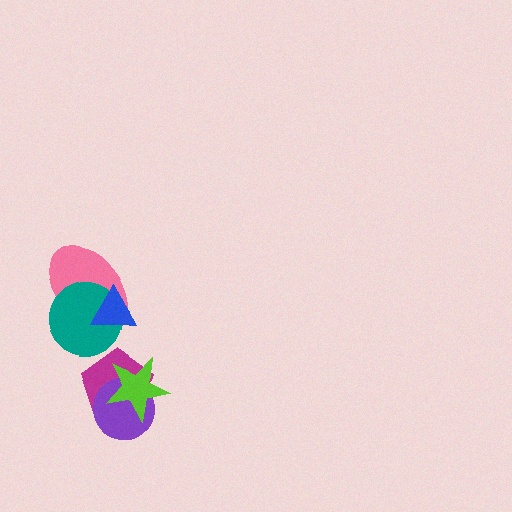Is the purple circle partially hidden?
Yes, it is partially covered by another shape.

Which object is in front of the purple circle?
The lime star is in front of the purple circle.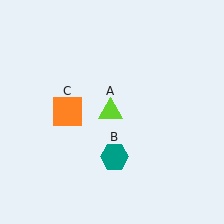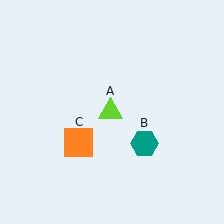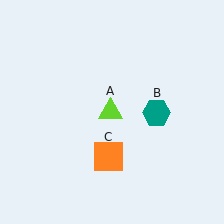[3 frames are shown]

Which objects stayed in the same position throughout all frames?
Lime triangle (object A) remained stationary.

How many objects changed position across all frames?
2 objects changed position: teal hexagon (object B), orange square (object C).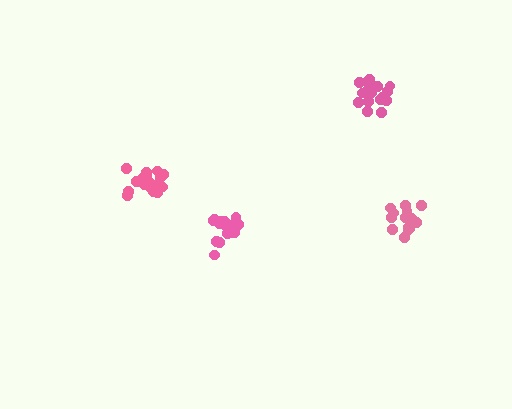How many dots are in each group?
Group 1: 18 dots, Group 2: 17 dots, Group 3: 19 dots, Group 4: 15 dots (69 total).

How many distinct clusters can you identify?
There are 4 distinct clusters.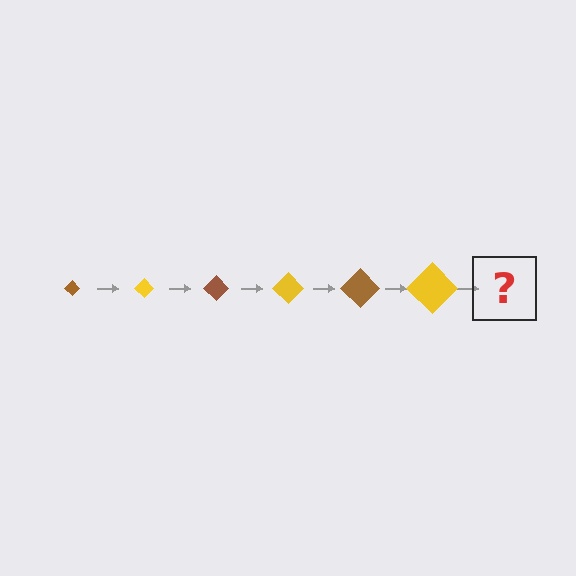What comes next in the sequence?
The next element should be a brown diamond, larger than the previous one.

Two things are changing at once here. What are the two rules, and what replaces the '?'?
The two rules are that the diamond grows larger each step and the color cycles through brown and yellow. The '?' should be a brown diamond, larger than the previous one.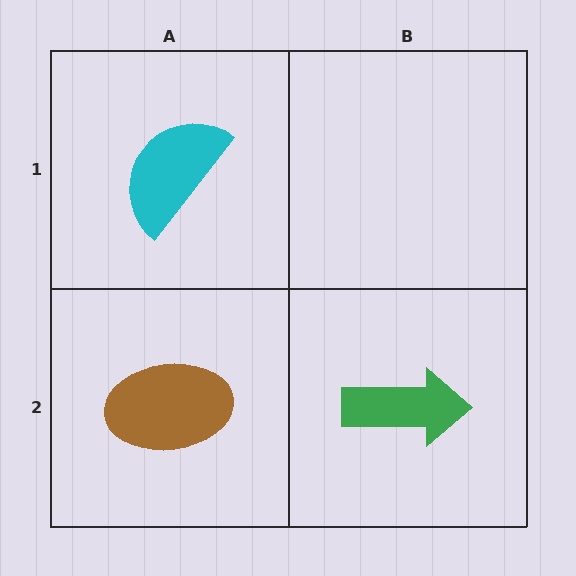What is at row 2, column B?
A green arrow.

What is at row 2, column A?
A brown ellipse.